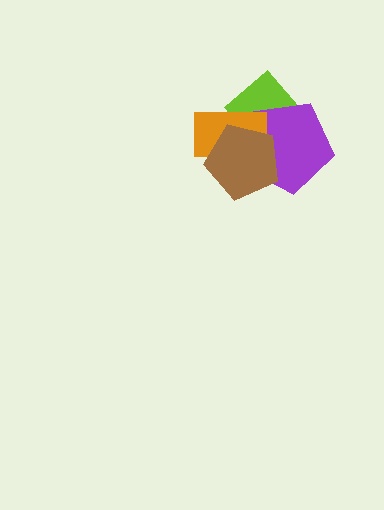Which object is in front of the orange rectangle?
The brown pentagon is in front of the orange rectangle.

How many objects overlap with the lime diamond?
3 objects overlap with the lime diamond.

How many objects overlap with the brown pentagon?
3 objects overlap with the brown pentagon.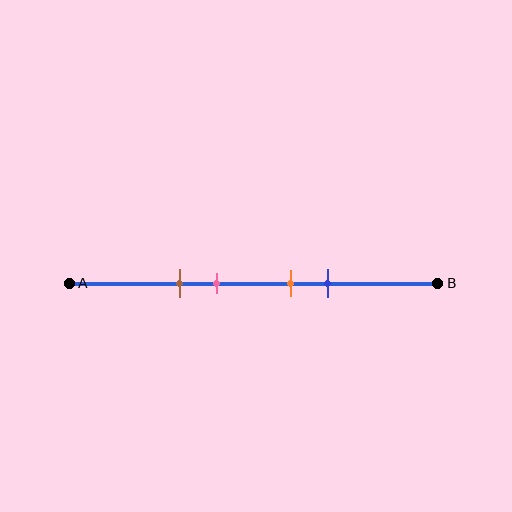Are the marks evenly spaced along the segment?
No, the marks are not evenly spaced.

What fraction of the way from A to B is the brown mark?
The brown mark is approximately 30% (0.3) of the way from A to B.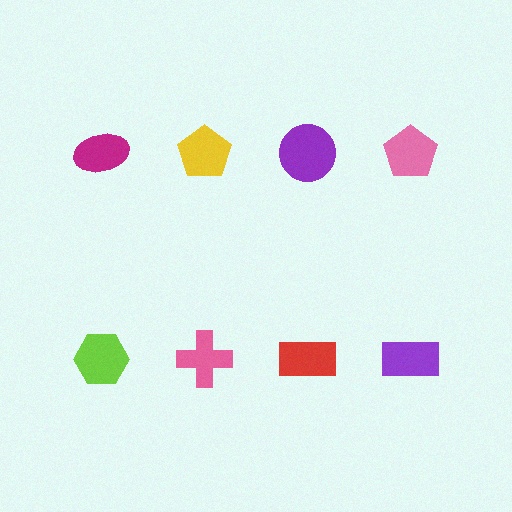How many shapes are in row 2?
4 shapes.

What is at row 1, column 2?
A yellow pentagon.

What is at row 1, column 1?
A magenta ellipse.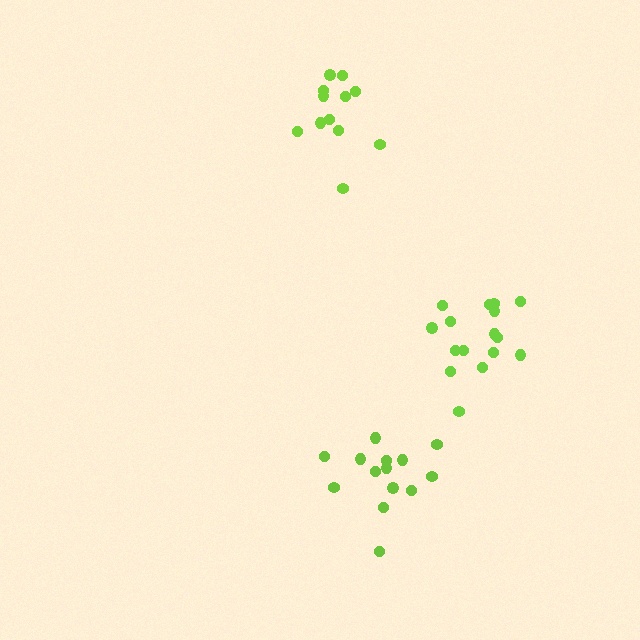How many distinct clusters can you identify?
There are 3 distinct clusters.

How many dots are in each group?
Group 1: 12 dots, Group 2: 14 dots, Group 3: 16 dots (42 total).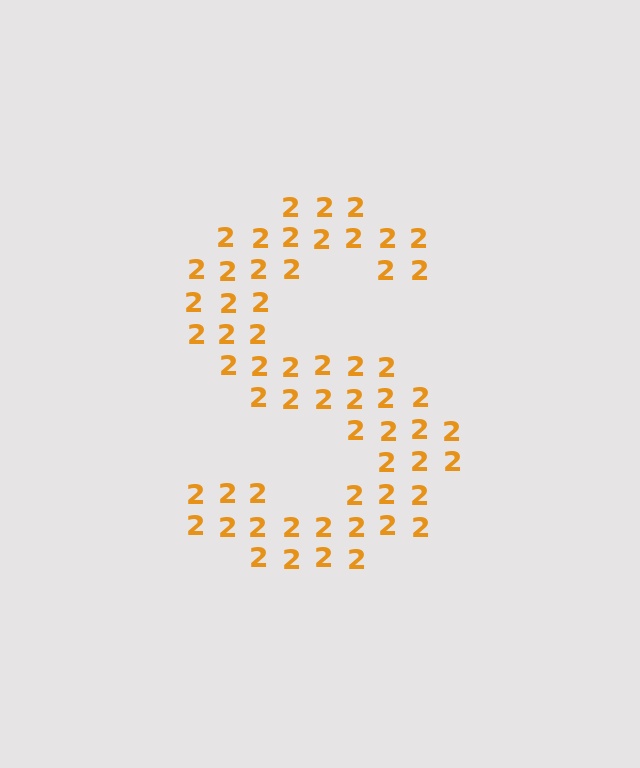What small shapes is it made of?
It is made of small digit 2's.